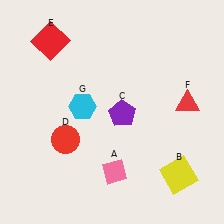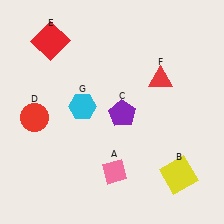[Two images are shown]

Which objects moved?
The objects that moved are: the red circle (D), the red triangle (F).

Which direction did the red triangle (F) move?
The red triangle (F) moved left.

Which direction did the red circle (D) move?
The red circle (D) moved left.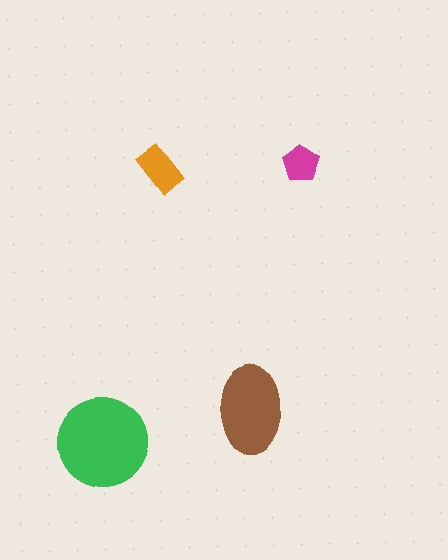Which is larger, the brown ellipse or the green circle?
The green circle.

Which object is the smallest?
The magenta pentagon.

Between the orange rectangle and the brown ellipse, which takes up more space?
The brown ellipse.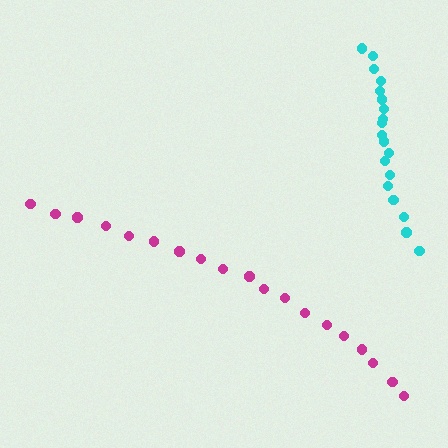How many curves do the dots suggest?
There are 2 distinct paths.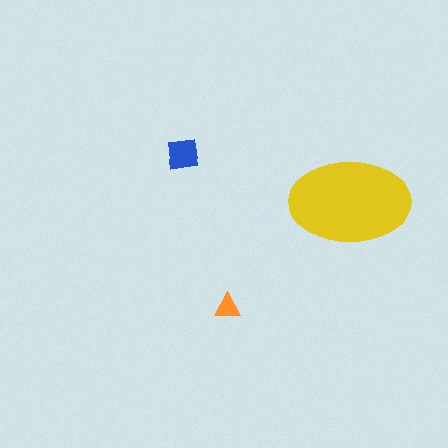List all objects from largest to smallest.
The yellow ellipse, the blue square, the orange triangle.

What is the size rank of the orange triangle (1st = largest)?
3rd.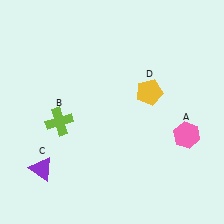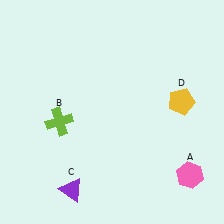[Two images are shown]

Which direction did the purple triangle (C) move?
The purple triangle (C) moved right.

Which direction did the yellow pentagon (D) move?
The yellow pentagon (D) moved right.